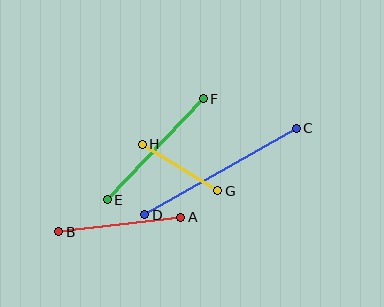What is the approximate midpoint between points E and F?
The midpoint is at approximately (155, 149) pixels.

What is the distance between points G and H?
The distance is approximately 89 pixels.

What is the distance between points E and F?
The distance is approximately 139 pixels.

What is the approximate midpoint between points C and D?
The midpoint is at approximately (220, 172) pixels.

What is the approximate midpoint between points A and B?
The midpoint is at approximately (120, 224) pixels.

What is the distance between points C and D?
The distance is approximately 174 pixels.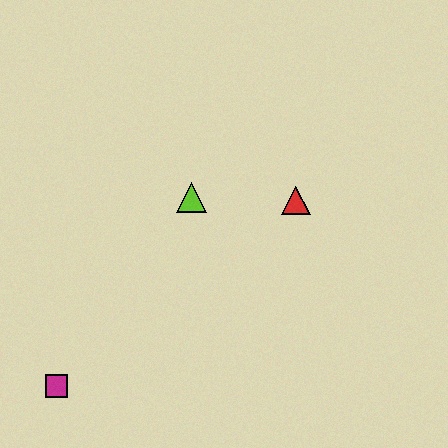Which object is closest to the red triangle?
The lime triangle is closest to the red triangle.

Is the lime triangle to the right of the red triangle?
No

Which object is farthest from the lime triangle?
The magenta square is farthest from the lime triangle.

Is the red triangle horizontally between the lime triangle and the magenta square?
No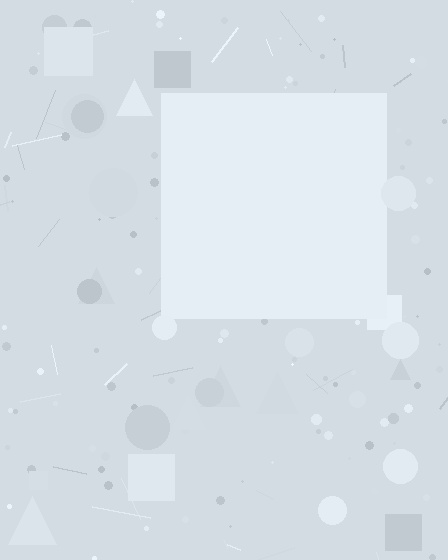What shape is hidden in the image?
A square is hidden in the image.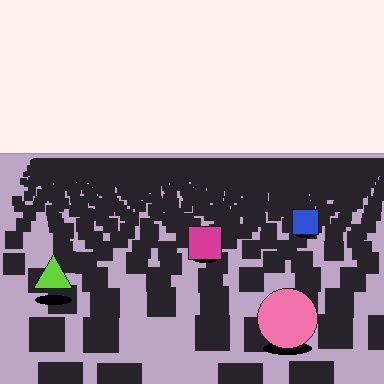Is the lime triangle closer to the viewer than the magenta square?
Yes. The lime triangle is closer — you can tell from the texture gradient: the ground texture is coarser near it.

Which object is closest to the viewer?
The pink circle is closest. The texture marks near it are larger and more spread out.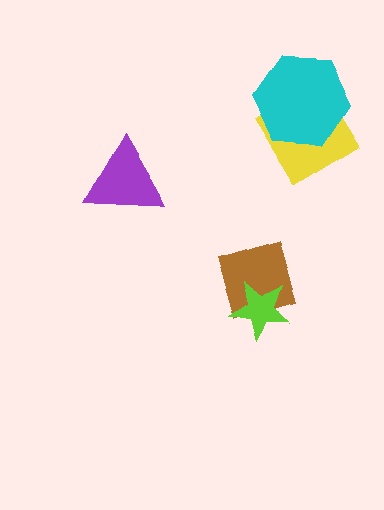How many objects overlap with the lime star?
1 object overlaps with the lime star.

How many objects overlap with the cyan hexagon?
1 object overlaps with the cyan hexagon.